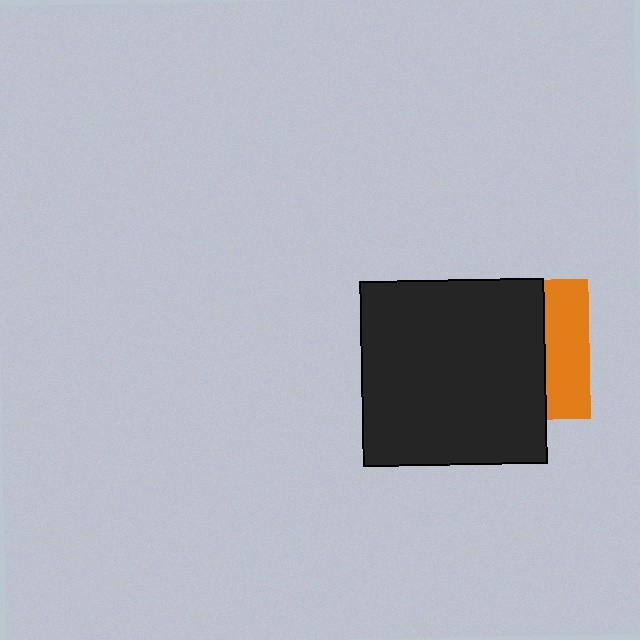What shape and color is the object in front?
The object in front is a black square.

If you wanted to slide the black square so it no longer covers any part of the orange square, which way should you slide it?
Slide it left — that is the most direct way to separate the two shapes.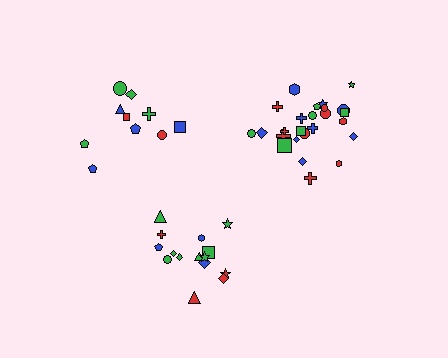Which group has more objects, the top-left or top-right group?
The top-right group.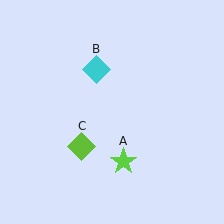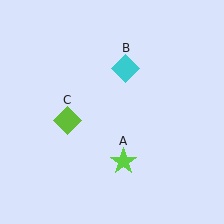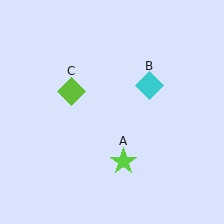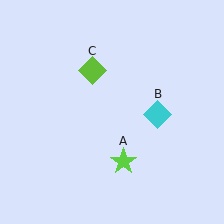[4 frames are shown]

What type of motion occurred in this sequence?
The cyan diamond (object B), lime diamond (object C) rotated clockwise around the center of the scene.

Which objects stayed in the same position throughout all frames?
Lime star (object A) remained stationary.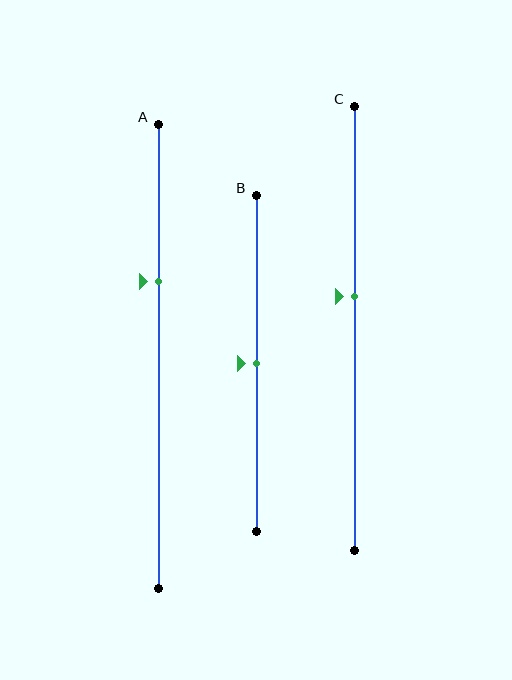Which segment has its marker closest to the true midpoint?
Segment B has its marker closest to the true midpoint.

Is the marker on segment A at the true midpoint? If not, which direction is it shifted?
No, the marker on segment A is shifted upward by about 16% of the segment length.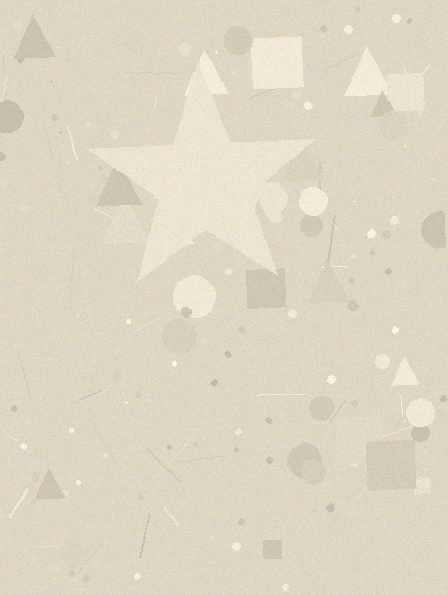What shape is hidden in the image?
A star is hidden in the image.